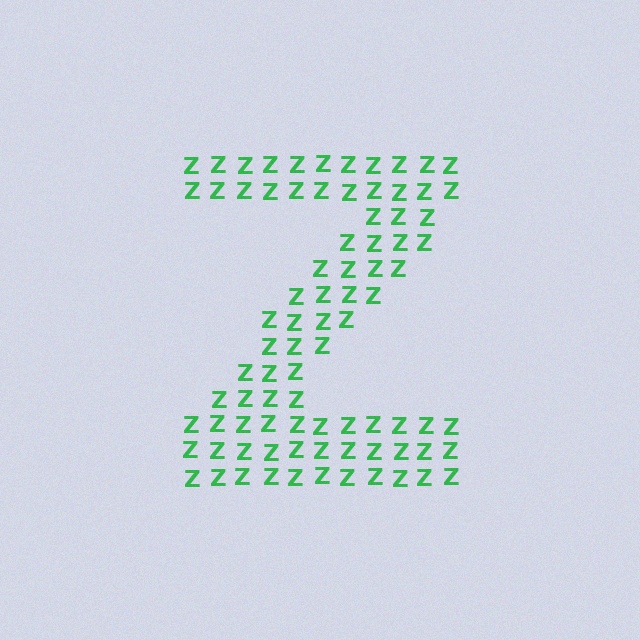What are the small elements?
The small elements are letter Z's.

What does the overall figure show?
The overall figure shows the letter Z.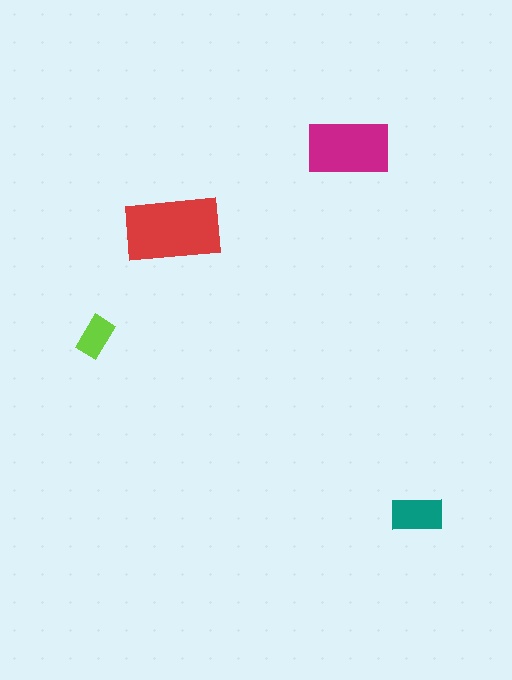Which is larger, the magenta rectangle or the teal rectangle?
The magenta one.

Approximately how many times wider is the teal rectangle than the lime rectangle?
About 1.5 times wider.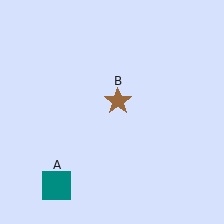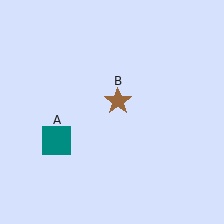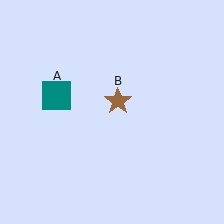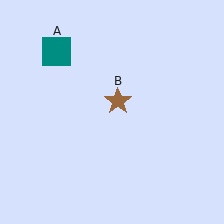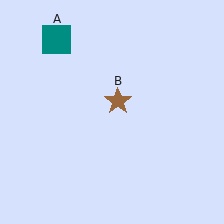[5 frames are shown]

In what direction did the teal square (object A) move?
The teal square (object A) moved up.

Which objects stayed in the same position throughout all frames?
Brown star (object B) remained stationary.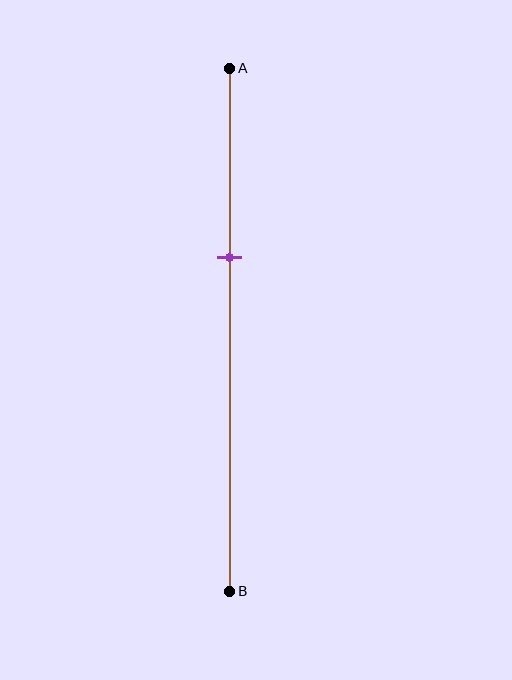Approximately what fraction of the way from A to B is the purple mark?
The purple mark is approximately 35% of the way from A to B.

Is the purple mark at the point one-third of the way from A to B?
Yes, the mark is approximately at the one-third point.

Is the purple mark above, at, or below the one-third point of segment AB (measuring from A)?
The purple mark is approximately at the one-third point of segment AB.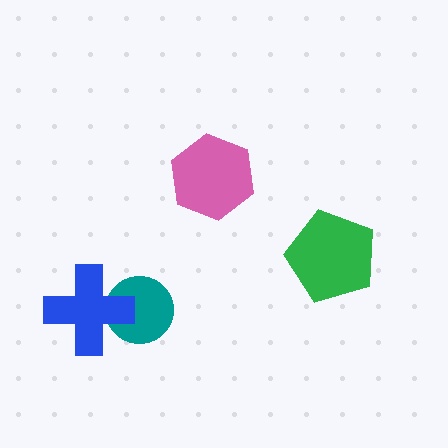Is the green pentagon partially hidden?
No, no other shape covers it.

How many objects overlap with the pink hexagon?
0 objects overlap with the pink hexagon.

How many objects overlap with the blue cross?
1 object overlaps with the blue cross.